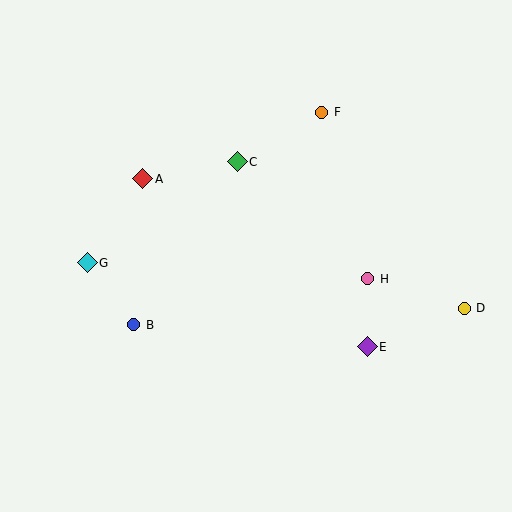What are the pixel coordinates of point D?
Point D is at (464, 308).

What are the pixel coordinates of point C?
Point C is at (237, 162).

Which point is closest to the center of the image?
Point C at (237, 162) is closest to the center.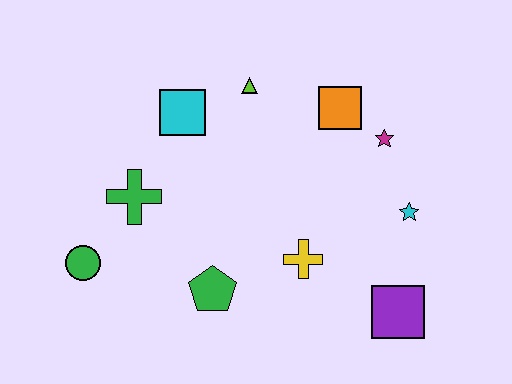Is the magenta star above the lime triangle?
No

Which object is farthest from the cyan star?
The green circle is farthest from the cyan star.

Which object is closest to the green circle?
The green cross is closest to the green circle.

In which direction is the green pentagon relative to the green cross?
The green pentagon is below the green cross.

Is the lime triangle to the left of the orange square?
Yes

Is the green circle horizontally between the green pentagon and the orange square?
No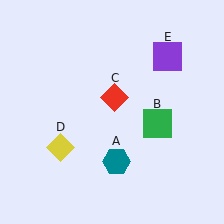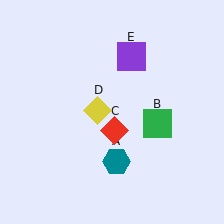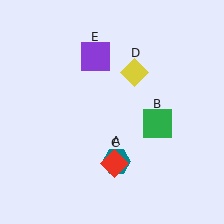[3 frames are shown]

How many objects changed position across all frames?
3 objects changed position: red diamond (object C), yellow diamond (object D), purple square (object E).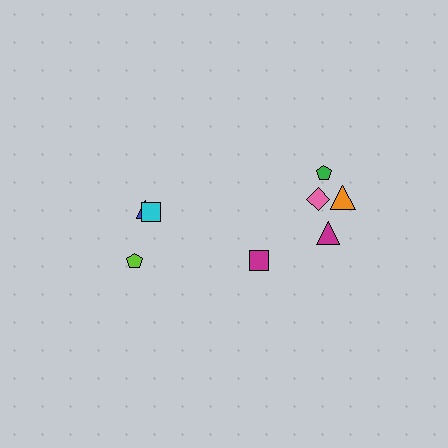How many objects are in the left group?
There are 3 objects.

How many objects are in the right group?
There are 5 objects.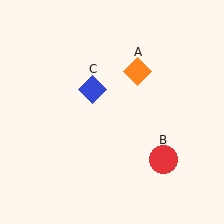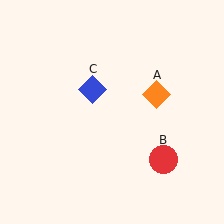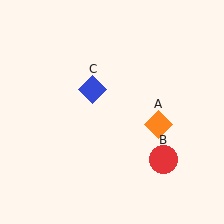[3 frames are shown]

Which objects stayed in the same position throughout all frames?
Red circle (object B) and blue diamond (object C) remained stationary.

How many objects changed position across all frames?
1 object changed position: orange diamond (object A).